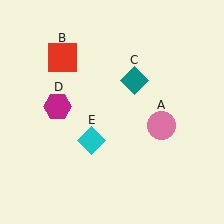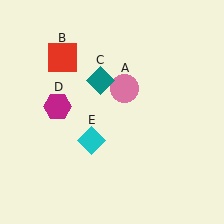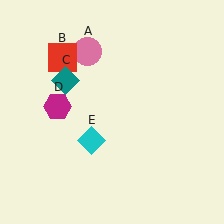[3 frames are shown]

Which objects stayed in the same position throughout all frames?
Red square (object B) and magenta hexagon (object D) and cyan diamond (object E) remained stationary.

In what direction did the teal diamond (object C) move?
The teal diamond (object C) moved left.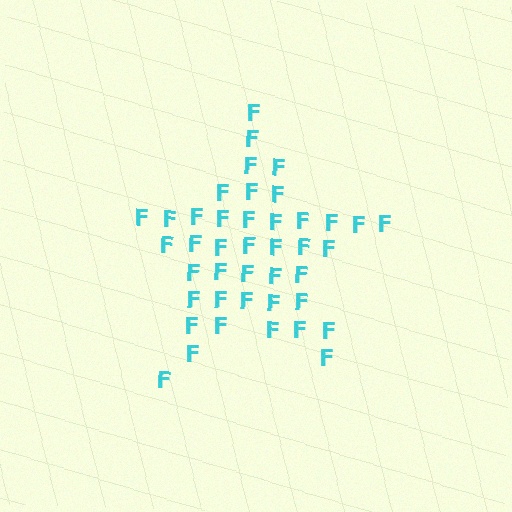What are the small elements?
The small elements are letter F's.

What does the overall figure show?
The overall figure shows a star.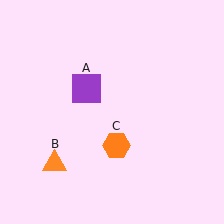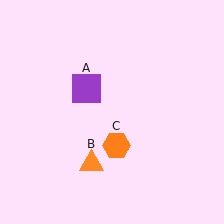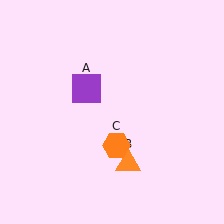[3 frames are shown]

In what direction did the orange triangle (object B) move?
The orange triangle (object B) moved right.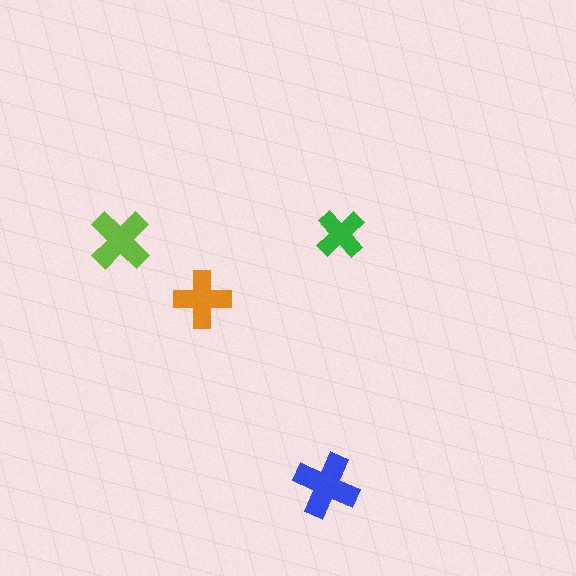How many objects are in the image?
There are 4 objects in the image.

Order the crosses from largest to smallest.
the blue one, the lime one, the orange one, the green one.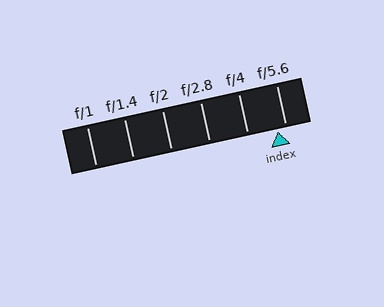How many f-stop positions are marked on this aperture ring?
There are 6 f-stop positions marked.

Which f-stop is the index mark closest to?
The index mark is closest to f/5.6.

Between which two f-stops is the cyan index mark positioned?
The index mark is between f/4 and f/5.6.